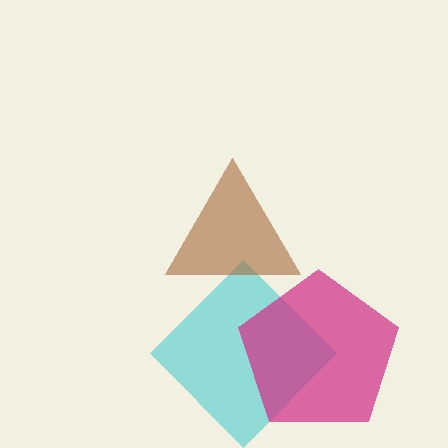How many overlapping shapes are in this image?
There are 3 overlapping shapes in the image.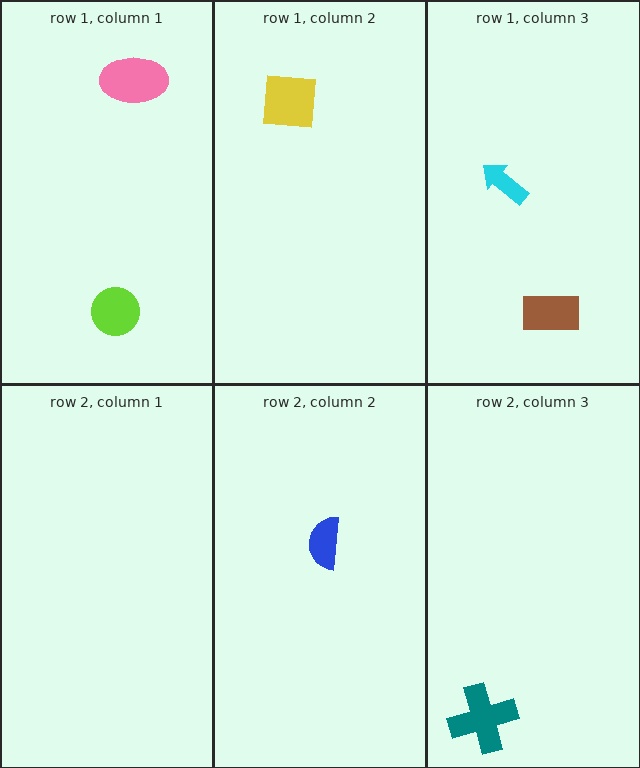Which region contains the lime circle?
The row 1, column 1 region.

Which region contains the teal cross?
The row 2, column 3 region.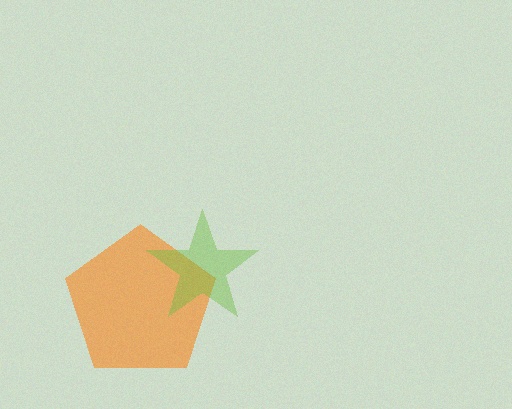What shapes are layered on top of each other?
The layered shapes are: an orange pentagon, a lime star.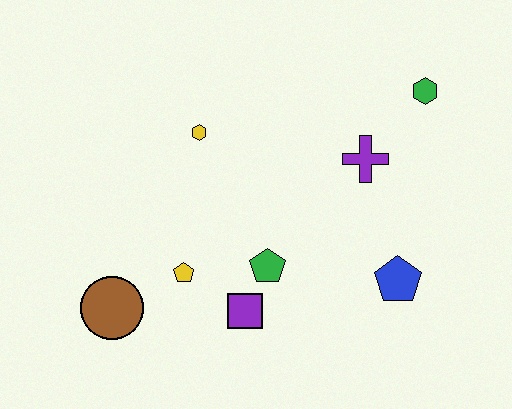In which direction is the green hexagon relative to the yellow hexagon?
The green hexagon is to the right of the yellow hexagon.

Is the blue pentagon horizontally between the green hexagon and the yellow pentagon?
Yes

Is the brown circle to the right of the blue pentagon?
No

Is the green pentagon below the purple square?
No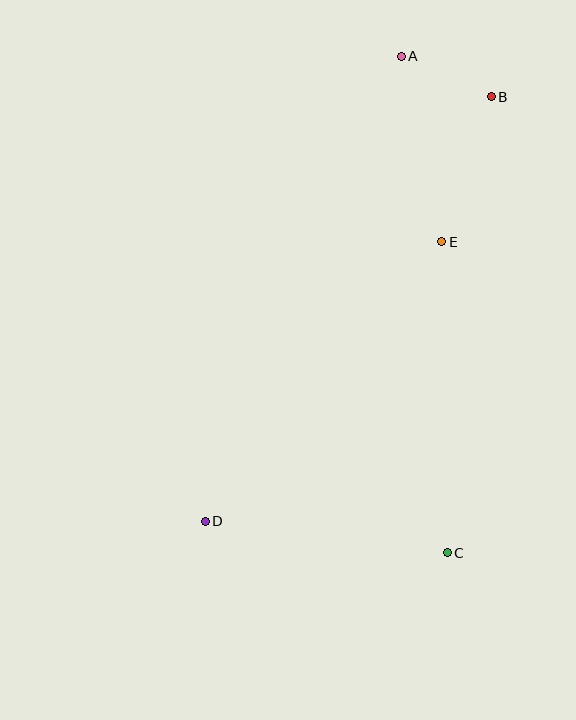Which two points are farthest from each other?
Points B and D are farthest from each other.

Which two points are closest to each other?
Points A and B are closest to each other.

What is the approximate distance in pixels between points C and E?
The distance between C and E is approximately 311 pixels.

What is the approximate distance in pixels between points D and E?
The distance between D and E is approximately 366 pixels.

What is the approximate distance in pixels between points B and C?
The distance between B and C is approximately 458 pixels.